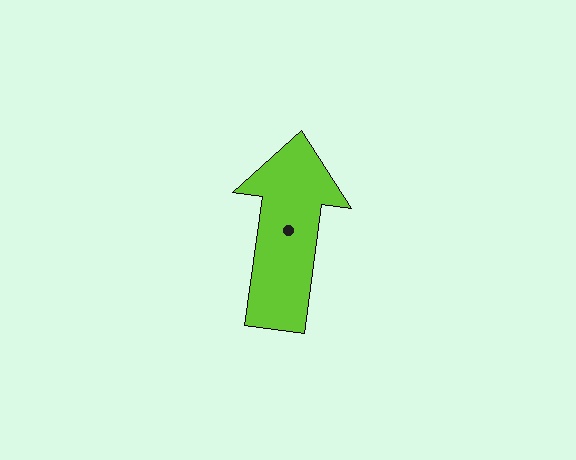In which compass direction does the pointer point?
North.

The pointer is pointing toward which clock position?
Roughly 12 o'clock.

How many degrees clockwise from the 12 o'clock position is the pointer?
Approximately 8 degrees.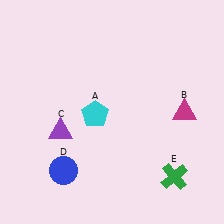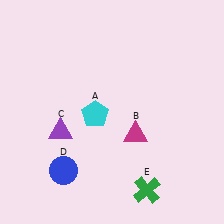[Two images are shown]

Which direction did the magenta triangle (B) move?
The magenta triangle (B) moved left.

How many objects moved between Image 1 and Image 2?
2 objects moved between the two images.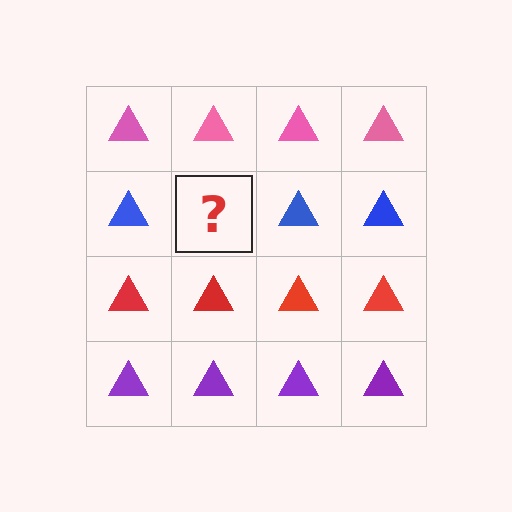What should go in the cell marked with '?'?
The missing cell should contain a blue triangle.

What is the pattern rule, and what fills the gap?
The rule is that each row has a consistent color. The gap should be filled with a blue triangle.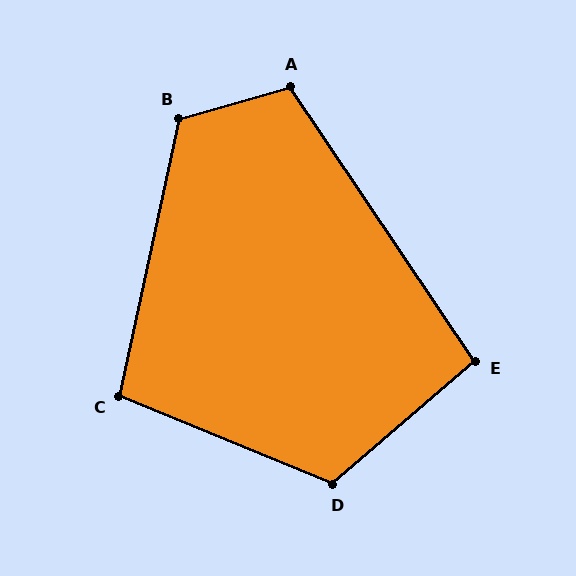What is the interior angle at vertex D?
Approximately 117 degrees (obtuse).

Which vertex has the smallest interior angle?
E, at approximately 97 degrees.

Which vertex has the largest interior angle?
B, at approximately 118 degrees.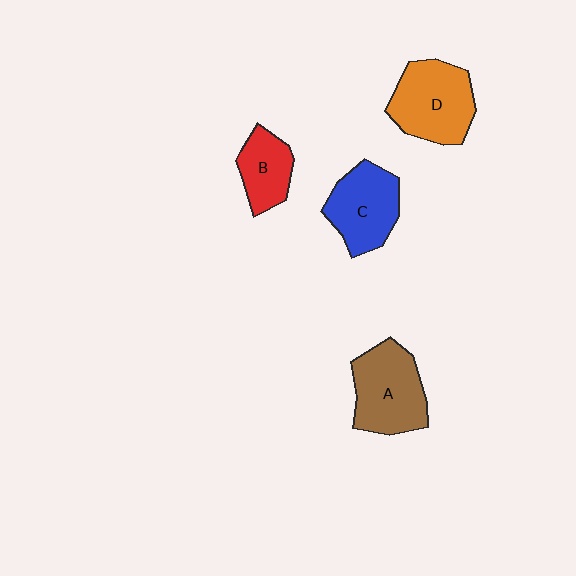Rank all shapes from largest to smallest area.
From largest to smallest: D (orange), A (brown), C (blue), B (red).